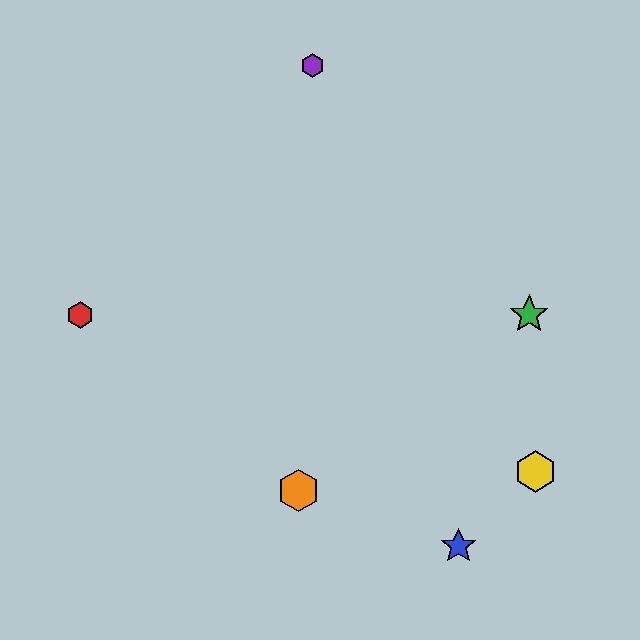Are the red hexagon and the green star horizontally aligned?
Yes, both are at y≈315.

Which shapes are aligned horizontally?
The red hexagon, the green star are aligned horizontally.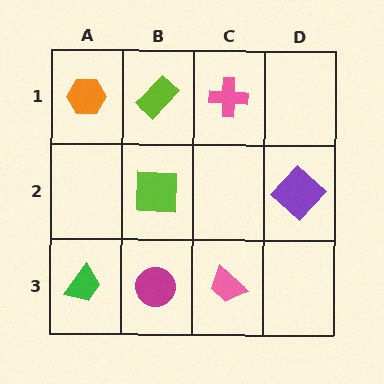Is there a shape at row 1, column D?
No, that cell is empty.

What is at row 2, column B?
A lime square.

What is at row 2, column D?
A purple diamond.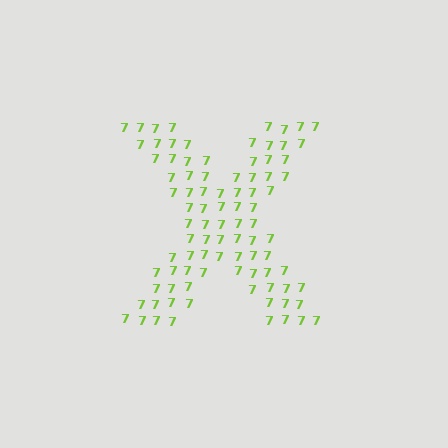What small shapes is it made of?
It is made of small digit 7's.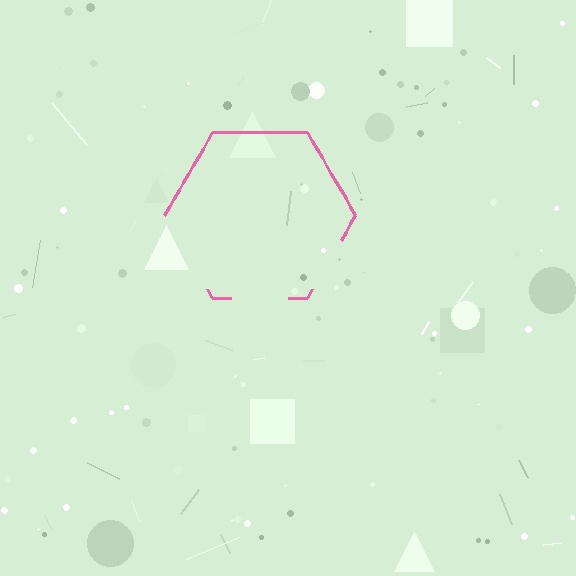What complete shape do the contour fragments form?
The contour fragments form a hexagon.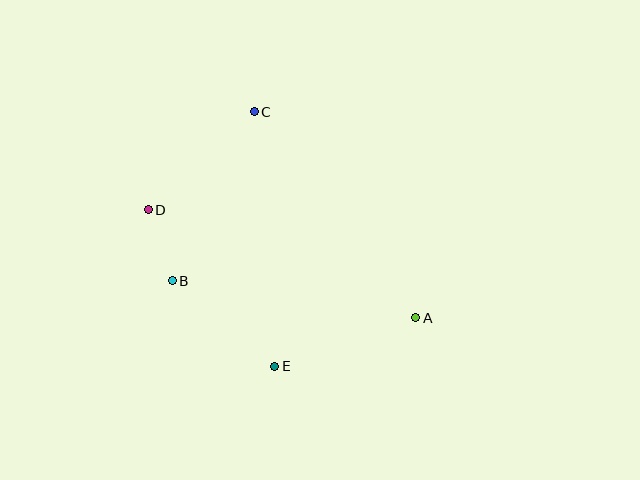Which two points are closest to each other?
Points B and D are closest to each other.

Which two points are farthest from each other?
Points A and D are farthest from each other.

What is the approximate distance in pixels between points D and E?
The distance between D and E is approximately 201 pixels.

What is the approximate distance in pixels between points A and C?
The distance between A and C is approximately 262 pixels.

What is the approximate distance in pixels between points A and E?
The distance between A and E is approximately 149 pixels.